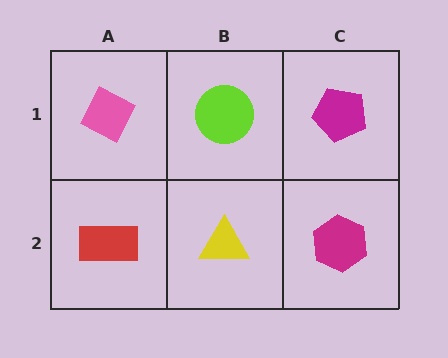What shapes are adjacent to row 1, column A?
A red rectangle (row 2, column A), a lime circle (row 1, column B).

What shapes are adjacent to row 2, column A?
A pink diamond (row 1, column A), a yellow triangle (row 2, column B).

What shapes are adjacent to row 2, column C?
A magenta pentagon (row 1, column C), a yellow triangle (row 2, column B).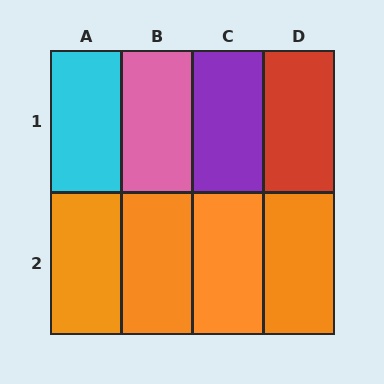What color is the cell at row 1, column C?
Purple.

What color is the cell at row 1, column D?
Red.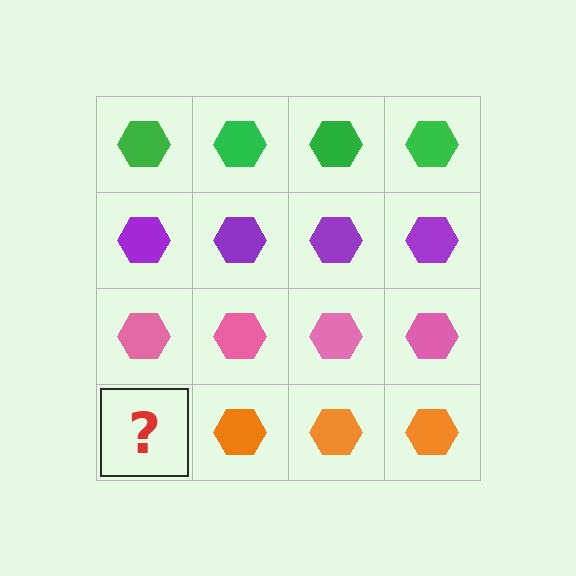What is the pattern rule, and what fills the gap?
The rule is that each row has a consistent color. The gap should be filled with an orange hexagon.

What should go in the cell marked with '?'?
The missing cell should contain an orange hexagon.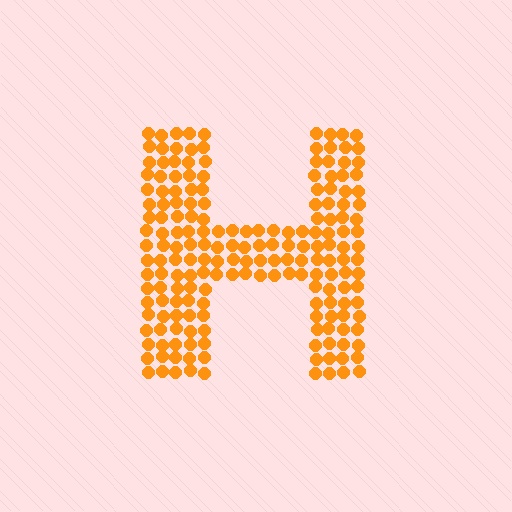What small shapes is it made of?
It is made of small circles.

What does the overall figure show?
The overall figure shows the letter H.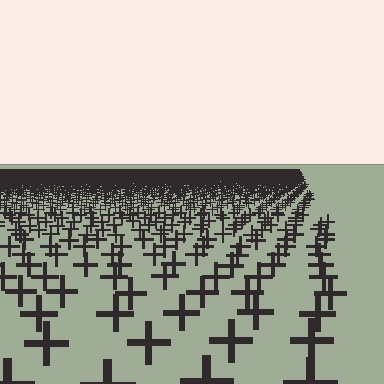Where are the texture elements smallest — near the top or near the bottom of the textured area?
Near the top.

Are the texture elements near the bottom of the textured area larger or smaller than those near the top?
Larger. Near the bottom, elements are closer to the viewer and appear at a bigger on-screen size.